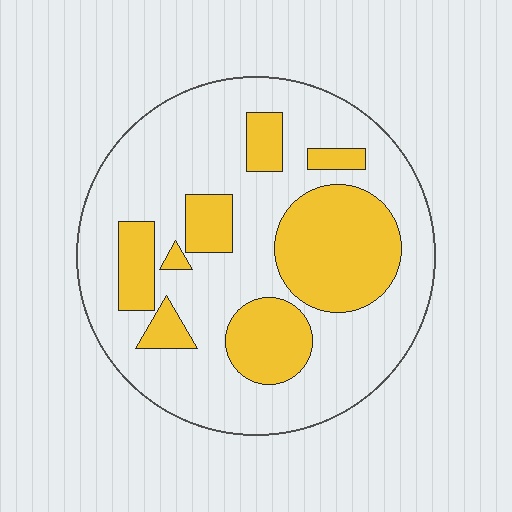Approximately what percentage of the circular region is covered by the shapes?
Approximately 30%.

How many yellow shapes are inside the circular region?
8.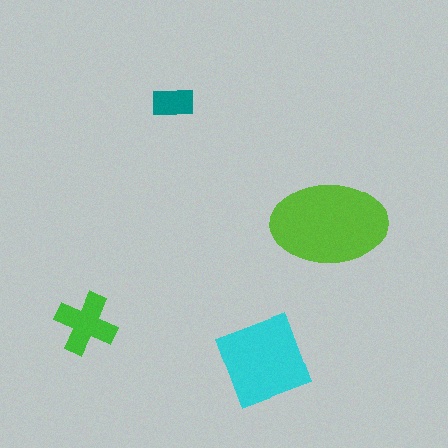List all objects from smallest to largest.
The teal rectangle, the green cross, the cyan square, the lime ellipse.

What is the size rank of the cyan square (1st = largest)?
2nd.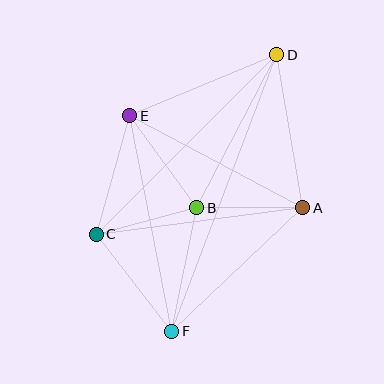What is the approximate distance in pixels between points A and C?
The distance between A and C is approximately 208 pixels.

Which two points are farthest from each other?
Points D and F are farthest from each other.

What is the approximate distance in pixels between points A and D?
The distance between A and D is approximately 155 pixels.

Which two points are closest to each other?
Points B and C are closest to each other.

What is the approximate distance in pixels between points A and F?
The distance between A and F is approximately 180 pixels.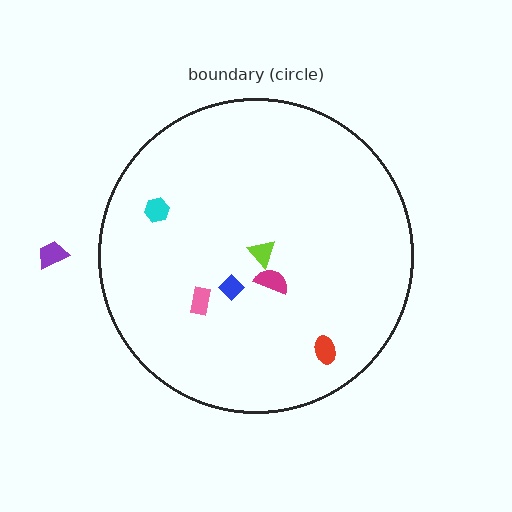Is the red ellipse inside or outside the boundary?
Inside.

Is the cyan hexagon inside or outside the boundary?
Inside.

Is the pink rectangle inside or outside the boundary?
Inside.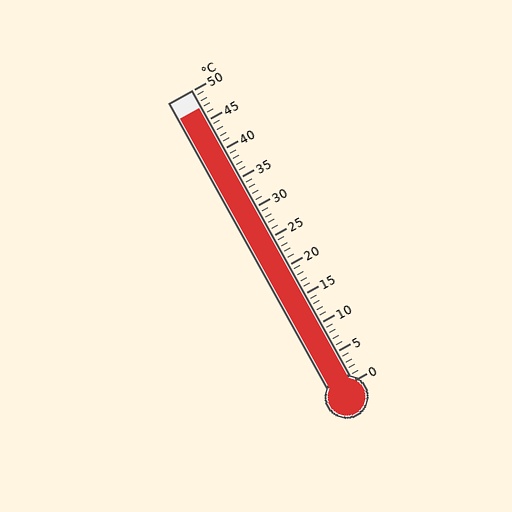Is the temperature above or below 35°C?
The temperature is above 35°C.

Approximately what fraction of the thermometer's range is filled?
The thermometer is filled to approximately 95% of its range.